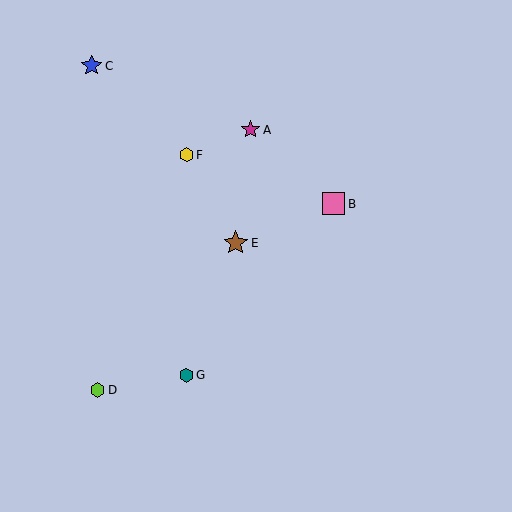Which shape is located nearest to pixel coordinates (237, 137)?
The magenta star (labeled A) at (250, 130) is nearest to that location.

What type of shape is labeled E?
Shape E is a brown star.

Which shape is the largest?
The brown star (labeled E) is the largest.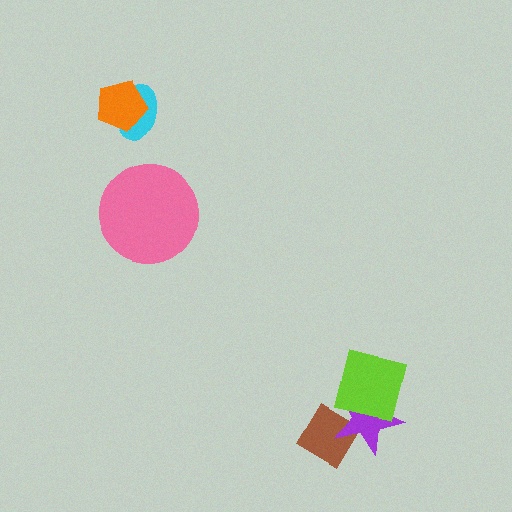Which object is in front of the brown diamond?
The purple star is in front of the brown diamond.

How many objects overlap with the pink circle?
0 objects overlap with the pink circle.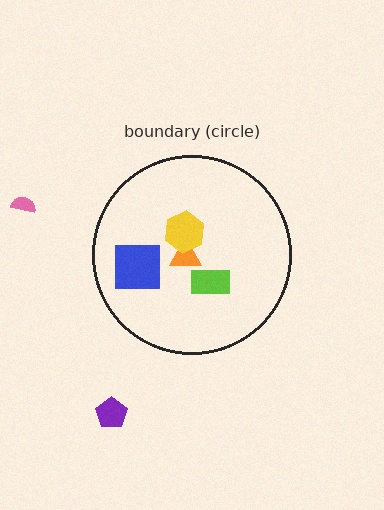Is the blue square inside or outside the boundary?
Inside.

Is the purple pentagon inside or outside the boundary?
Outside.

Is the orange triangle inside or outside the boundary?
Inside.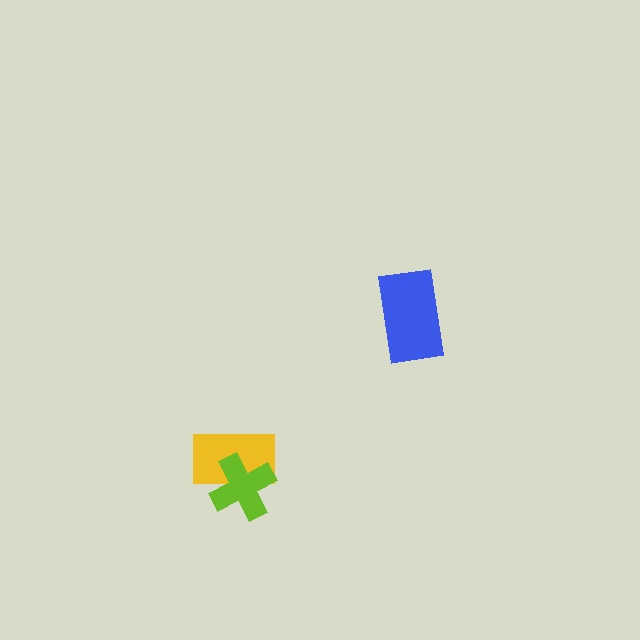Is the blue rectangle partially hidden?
No, no other shape covers it.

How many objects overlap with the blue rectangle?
0 objects overlap with the blue rectangle.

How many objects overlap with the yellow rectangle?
1 object overlaps with the yellow rectangle.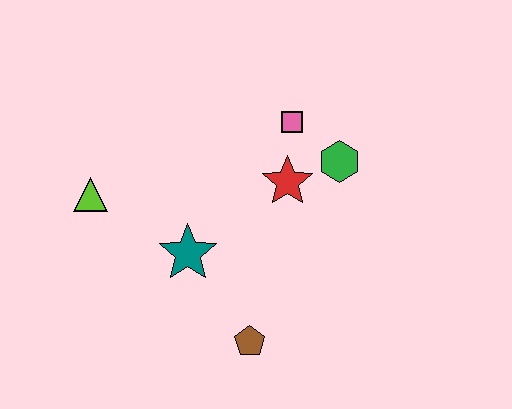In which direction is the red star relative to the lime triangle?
The red star is to the right of the lime triangle.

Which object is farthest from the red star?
The lime triangle is farthest from the red star.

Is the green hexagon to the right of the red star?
Yes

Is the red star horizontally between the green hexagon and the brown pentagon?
Yes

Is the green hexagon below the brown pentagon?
No